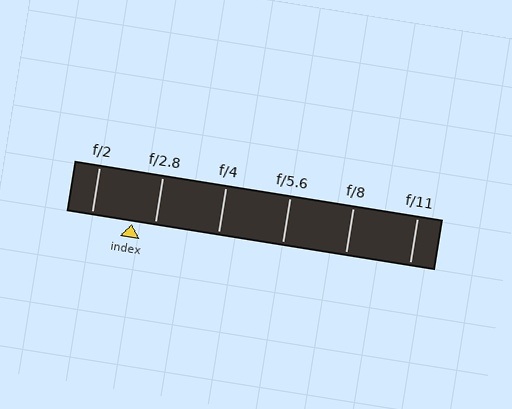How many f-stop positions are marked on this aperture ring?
There are 6 f-stop positions marked.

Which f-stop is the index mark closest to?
The index mark is closest to f/2.8.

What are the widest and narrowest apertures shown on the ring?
The widest aperture shown is f/2 and the narrowest is f/11.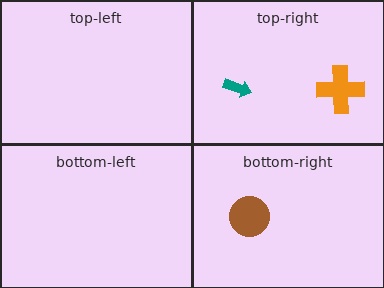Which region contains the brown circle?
The bottom-right region.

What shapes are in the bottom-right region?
The brown circle.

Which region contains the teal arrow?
The top-right region.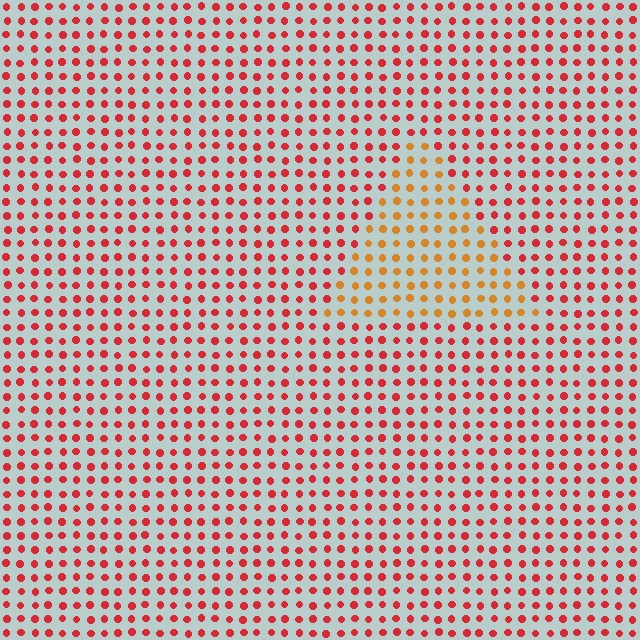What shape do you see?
I see a triangle.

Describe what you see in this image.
The image is filled with small red elements in a uniform arrangement. A triangle-shaped region is visible where the elements are tinted to a slightly different hue, forming a subtle color boundary.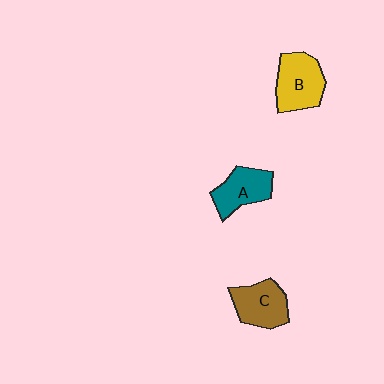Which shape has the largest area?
Shape B (yellow).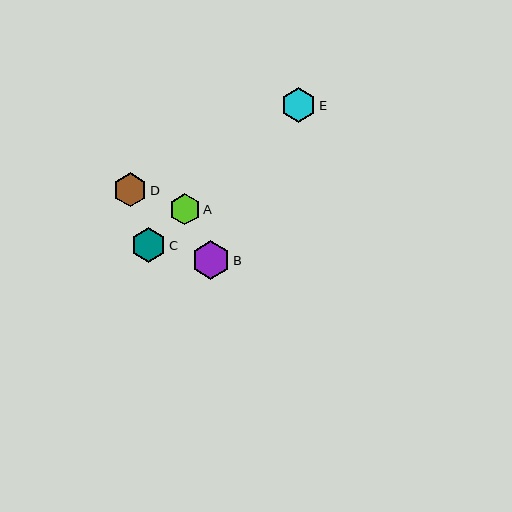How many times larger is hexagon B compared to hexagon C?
Hexagon B is approximately 1.1 times the size of hexagon C.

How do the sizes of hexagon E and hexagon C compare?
Hexagon E and hexagon C are approximately the same size.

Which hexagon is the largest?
Hexagon B is the largest with a size of approximately 39 pixels.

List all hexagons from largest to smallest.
From largest to smallest: B, E, C, D, A.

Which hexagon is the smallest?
Hexagon A is the smallest with a size of approximately 31 pixels.